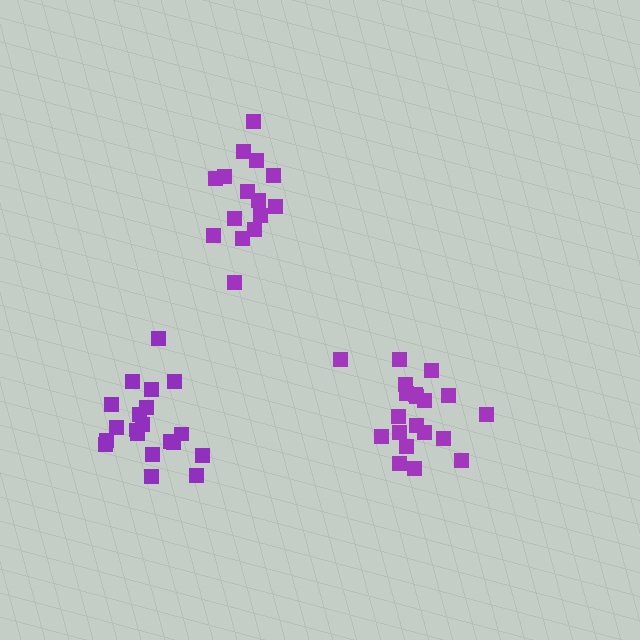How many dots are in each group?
Group 1: 15 dots, Group 2: 20 dots, Group 3: 20 dots (55 total).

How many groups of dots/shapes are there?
There are 3 groups.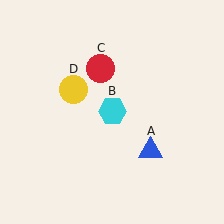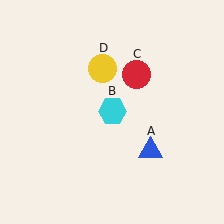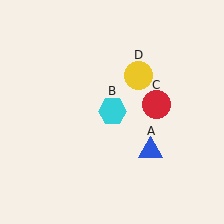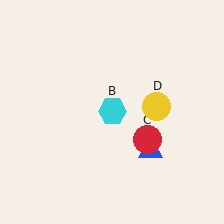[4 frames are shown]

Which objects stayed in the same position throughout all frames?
Blue triangle (object A) and cyan hexagon (object B) remained stationary.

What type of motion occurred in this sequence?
The red circle (object C), yellow circle (object D) rotated clockwise around the center of the scene.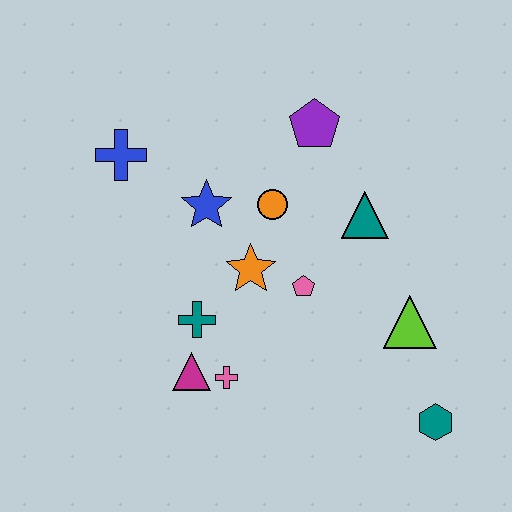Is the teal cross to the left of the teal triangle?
Yes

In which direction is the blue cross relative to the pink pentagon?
The blue cross is to the left of the pink pentagon.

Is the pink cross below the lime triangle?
Yes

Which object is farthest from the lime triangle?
The blue cross is farthest from the lime triangle.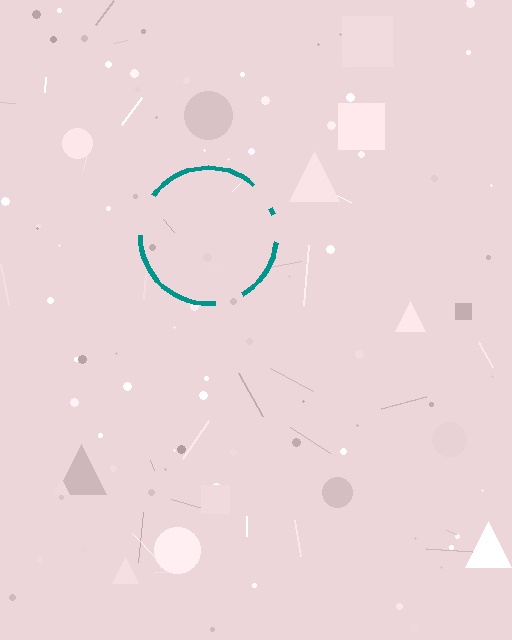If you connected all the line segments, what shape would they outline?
They would outline a circle.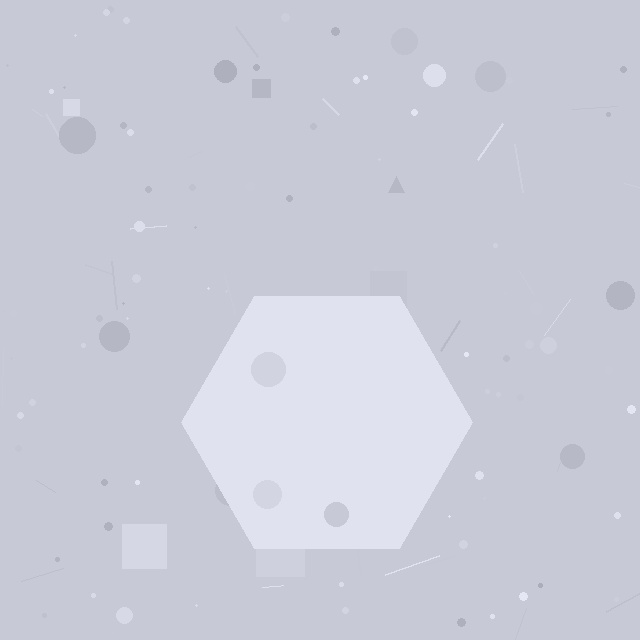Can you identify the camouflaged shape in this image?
The camouflaged shape is a hexagon.